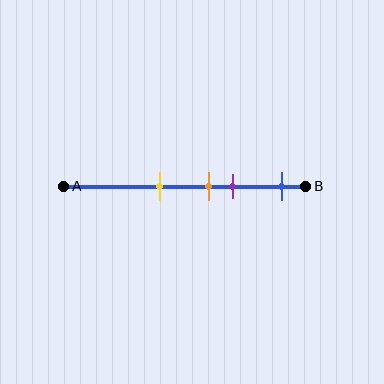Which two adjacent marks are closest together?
The orange and purple marks are the closest adjacent pair.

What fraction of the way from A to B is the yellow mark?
The yellow mark is approximately 40% (0.4) of the way from A to B.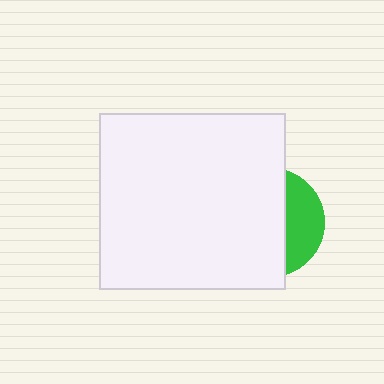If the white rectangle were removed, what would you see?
You would see the complete green circle.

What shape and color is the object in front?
The object in front is a white rectangle.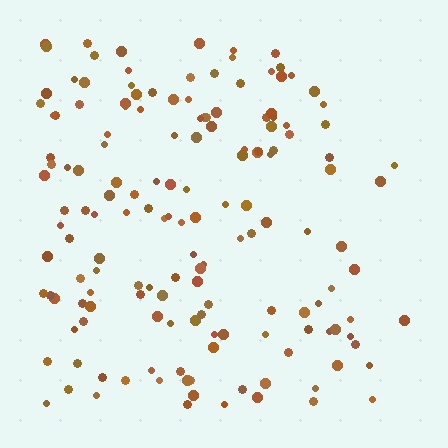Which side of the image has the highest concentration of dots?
The left.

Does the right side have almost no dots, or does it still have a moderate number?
Still a moderate number, just noticeably fewer than the left.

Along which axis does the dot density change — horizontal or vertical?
Horizontal.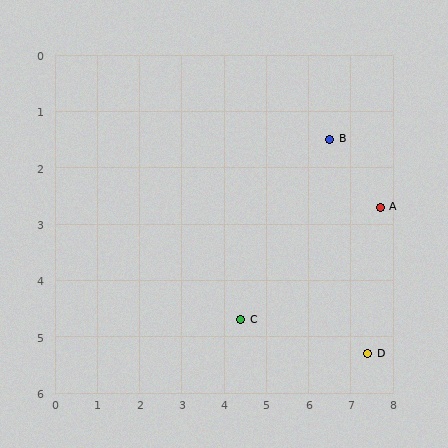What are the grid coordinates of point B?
Point B is at approximately (6.5, 1.5).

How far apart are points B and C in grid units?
Points B and C are about 3.8 grid units apart.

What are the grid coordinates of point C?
Point C is at approximately (4.4, 4.7).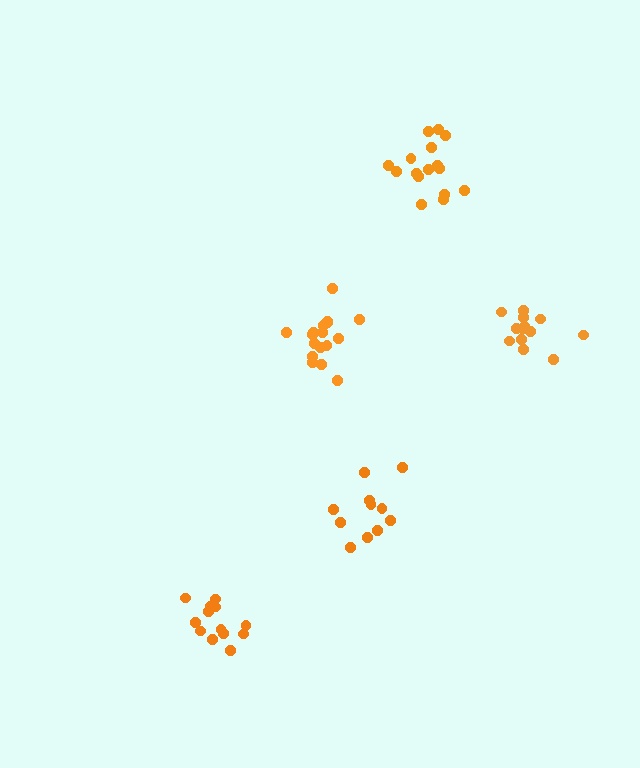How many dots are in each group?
Group 1: 11 dots, Group 2: 16 dots, Group 3: 17 dots, Group 4: 13 dots, Group 5: 13 dots (70 total).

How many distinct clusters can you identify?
There are 5 distinct clusters.